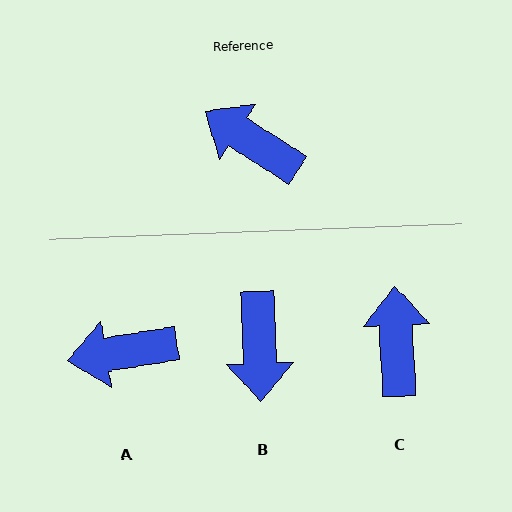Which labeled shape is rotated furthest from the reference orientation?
B, about 125 degrees away.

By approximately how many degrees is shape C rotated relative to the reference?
Approximately 55 degrees clockwise.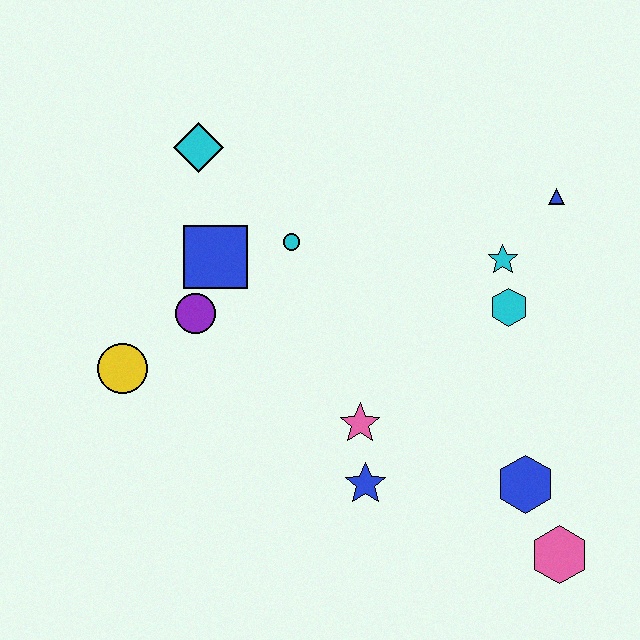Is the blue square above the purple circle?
Yes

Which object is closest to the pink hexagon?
The blue hexagon is closest to the pink hexagon.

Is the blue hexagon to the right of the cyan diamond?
Yes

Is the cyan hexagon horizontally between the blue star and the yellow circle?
No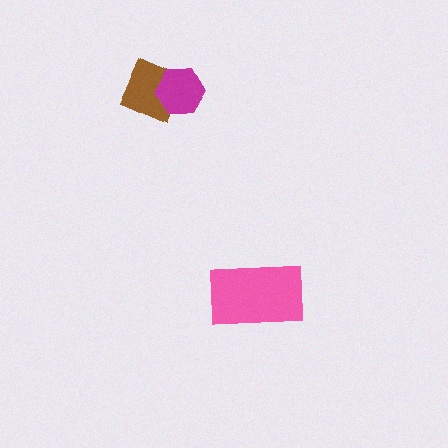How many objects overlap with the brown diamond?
1 object overlaps with the brown diamond.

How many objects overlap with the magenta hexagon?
1 object overlaps with the magenta hexagon.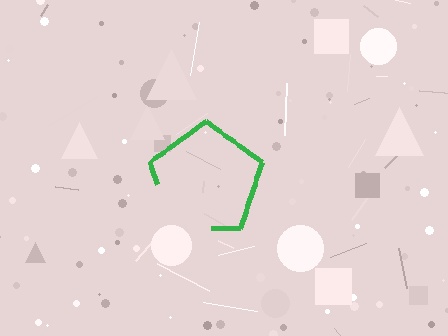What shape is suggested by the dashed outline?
The dashed outline suggests a pentagon.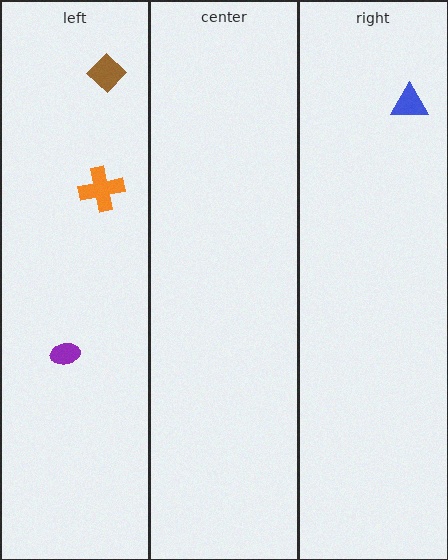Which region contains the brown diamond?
The left region.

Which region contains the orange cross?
The left region.